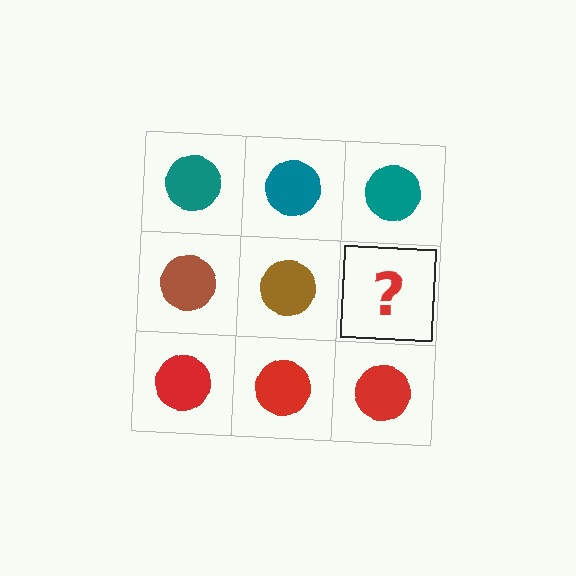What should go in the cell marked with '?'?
The missing cell should contain a brown circle.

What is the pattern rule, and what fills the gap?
The rule is that each row has a consistent color. The gap should be filled with a brown circle.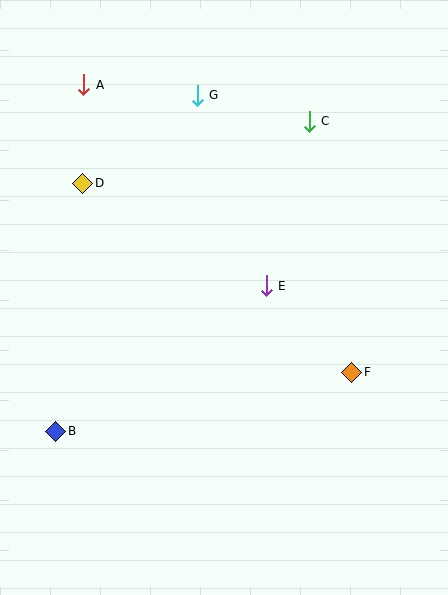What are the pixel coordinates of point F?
Point F is at (352, 372).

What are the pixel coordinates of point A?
Point A is at (84, 85).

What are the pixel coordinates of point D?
Point D is at (83, 183).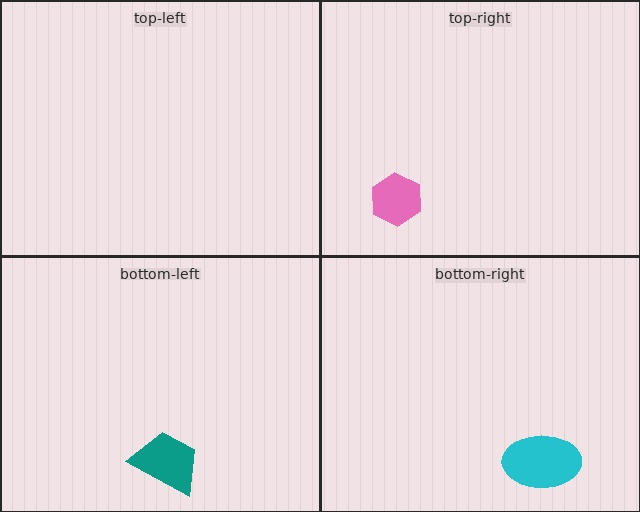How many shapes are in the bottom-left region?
1.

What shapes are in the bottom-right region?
The cyan ellipse.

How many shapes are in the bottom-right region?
1.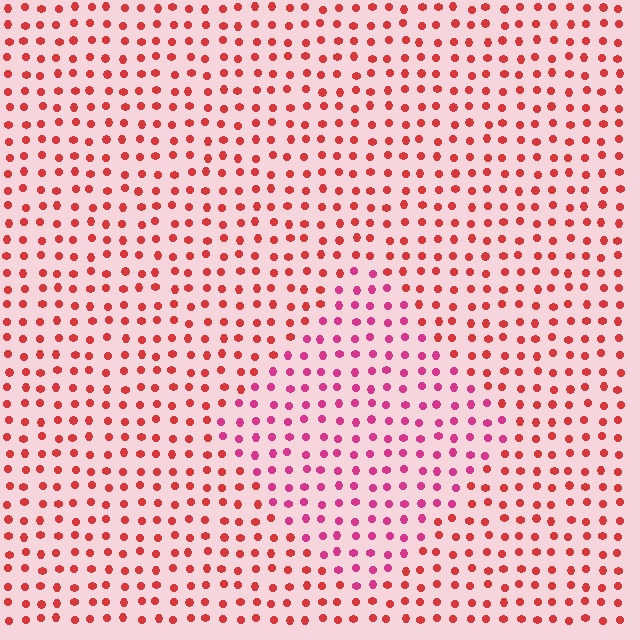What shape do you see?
I see a diamond.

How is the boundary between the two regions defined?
The boundary is defined purely by a slight shift in hue (about 31 degrees). Spacing, size, and orientation are identical on both sides.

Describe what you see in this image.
The image is filled with small red elements in a uniform arrangement. A diamond-shaped region is visible where the elements are tinted to a slightly different hue, forming a subtle color boundary.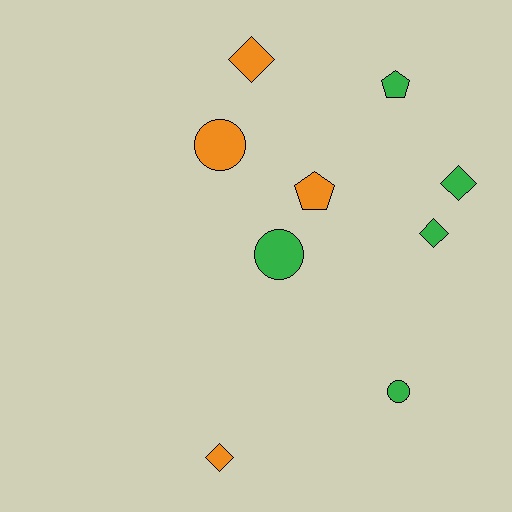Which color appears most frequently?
Green, with 5 objects.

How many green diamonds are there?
There are 2 green diamonds.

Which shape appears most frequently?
Diamond, with 4 objects.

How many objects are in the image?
There are 9 objects.